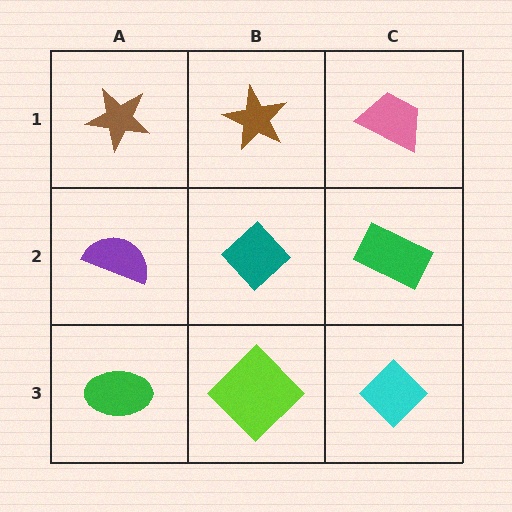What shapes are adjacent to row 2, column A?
A brown star (row 1, column A), a green ellipse (row 3, column A), a teal diamond (row 2, column B).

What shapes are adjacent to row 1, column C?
A green rectangle (row 2, column C), a brown star (row 1, column B).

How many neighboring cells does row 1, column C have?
2.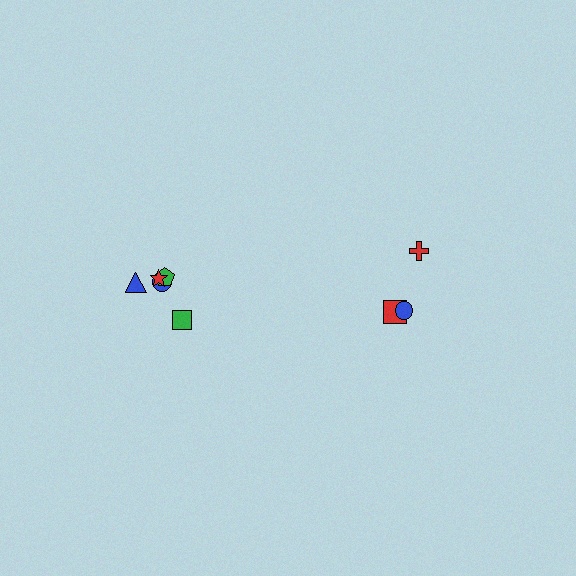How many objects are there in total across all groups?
There are 8 objects.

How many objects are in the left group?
There are 5 objects.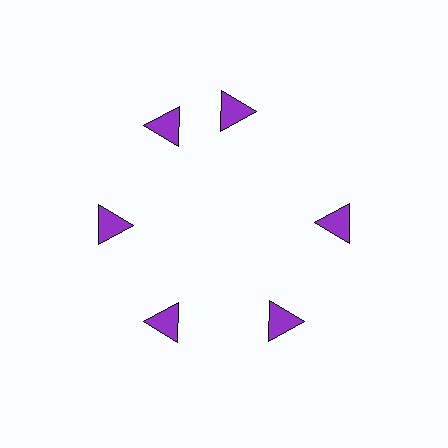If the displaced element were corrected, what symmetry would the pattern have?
It would have 6-fold rotational symmetry — the pattern would map onto itself every 60 degrees.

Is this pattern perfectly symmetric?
No. The 6 purple triangles are arranged in a ring, but one element near the 1 o'clock position is rotated out of alignment along the ring, breaking the 6-fold rotational symmetry.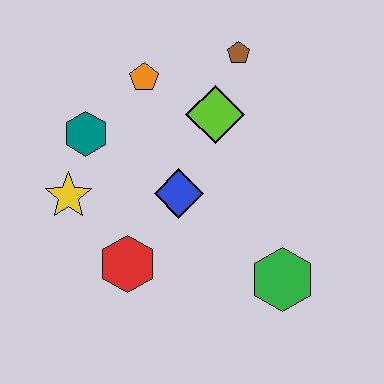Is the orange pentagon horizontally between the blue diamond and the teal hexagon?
Yes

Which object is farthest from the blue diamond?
The brown pentagon is farthest from the blue diamond.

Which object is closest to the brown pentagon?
The lime diamond is closest to the brown pentagon.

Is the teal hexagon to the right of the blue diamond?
No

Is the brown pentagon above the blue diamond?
Yes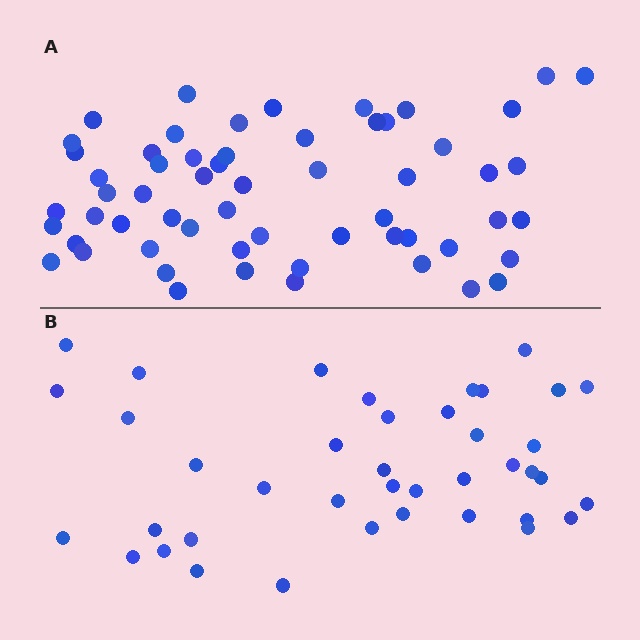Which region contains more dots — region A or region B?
Region A (the top region) has more dots.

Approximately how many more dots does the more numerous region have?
Region A has approximately 20 more dots than region B.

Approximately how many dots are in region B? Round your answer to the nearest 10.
About 40 dots.